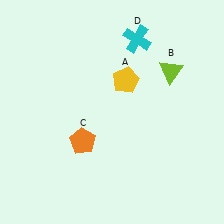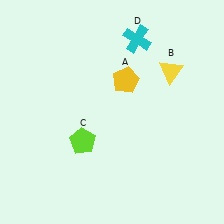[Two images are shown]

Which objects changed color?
B changed from lime to yellow. C changed from orange to lime.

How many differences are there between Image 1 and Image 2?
There are 2 differences between the two images.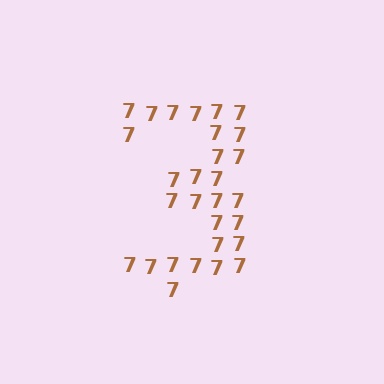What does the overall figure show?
The overall figure shows the digit 3.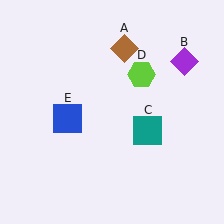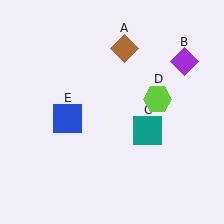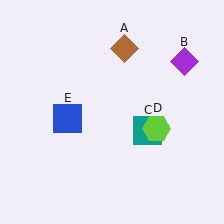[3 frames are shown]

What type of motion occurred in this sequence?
The lime hexagon (object D) rotated clockwise around the center of the scene.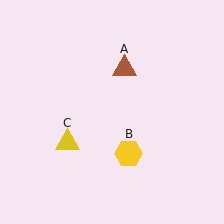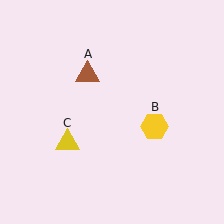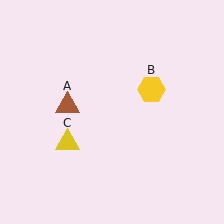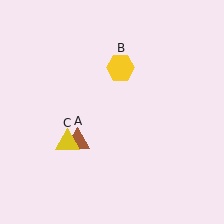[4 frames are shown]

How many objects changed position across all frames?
2 objects changed position: brown triangle (object A), yellow hexagon (object B).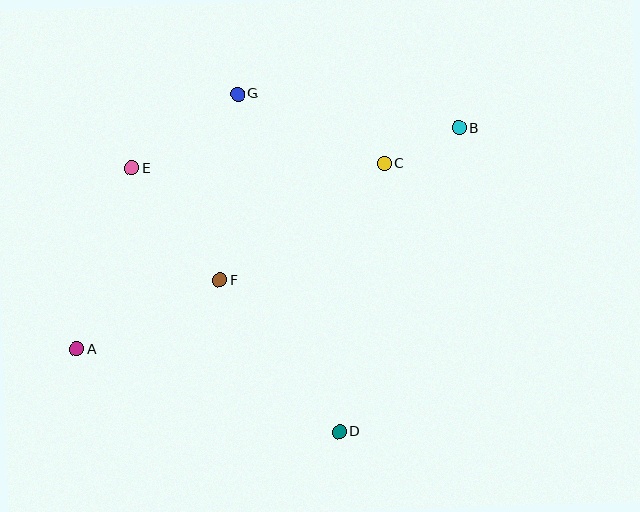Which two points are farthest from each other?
Points A and B are farthest from each other.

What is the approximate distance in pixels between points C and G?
The distance between C and G is approximately 162 pixels.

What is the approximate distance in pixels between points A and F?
The distance between A and F is approximately 158 pixels.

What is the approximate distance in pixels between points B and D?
The distance between B and D is approximately 326 pixels.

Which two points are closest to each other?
Points B and C are closest to each other.